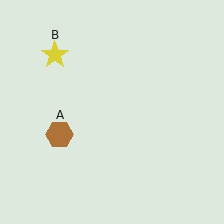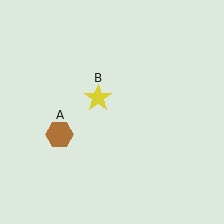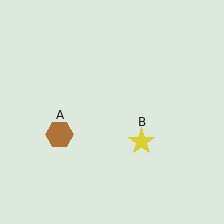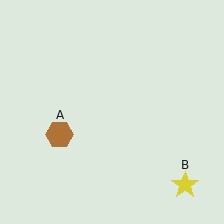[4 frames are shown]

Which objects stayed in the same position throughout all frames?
Brown hexagon (object A) remained stationary.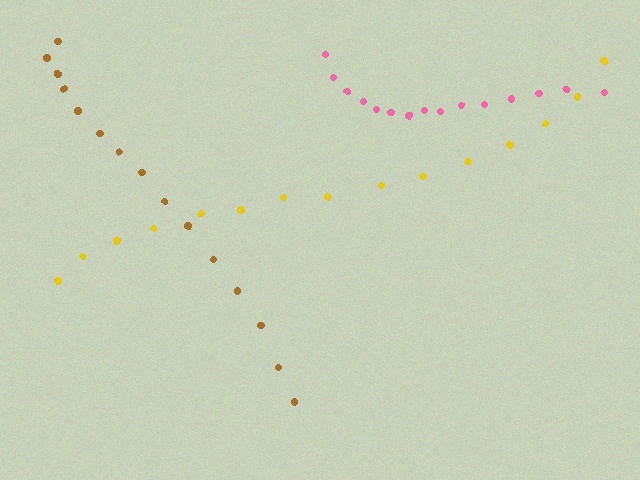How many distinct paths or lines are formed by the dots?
There are 3 distinct paths.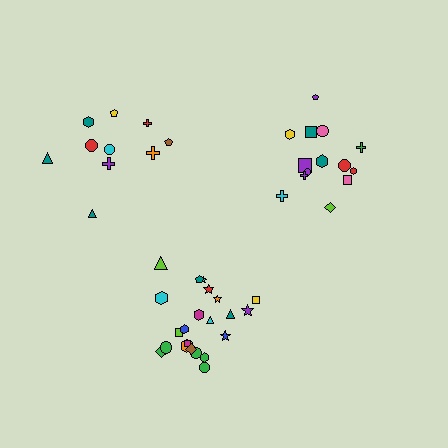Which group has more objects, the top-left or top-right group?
The top-right group.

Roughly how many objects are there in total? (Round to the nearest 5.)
Roughly 45 objects in total.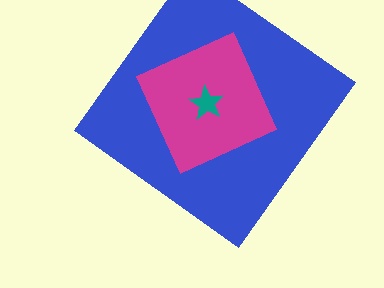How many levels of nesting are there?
3.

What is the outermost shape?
The blue diamond.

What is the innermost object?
The teal star.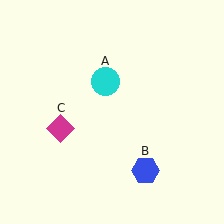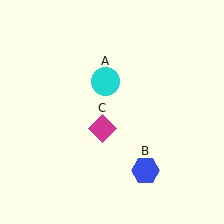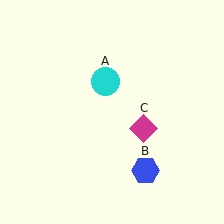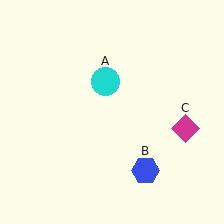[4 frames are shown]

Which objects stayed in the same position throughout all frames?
Cyan circle (object A) and blue hexagon (object B) remained stationary.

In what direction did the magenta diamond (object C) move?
The magenta diamond (object C) moved right.